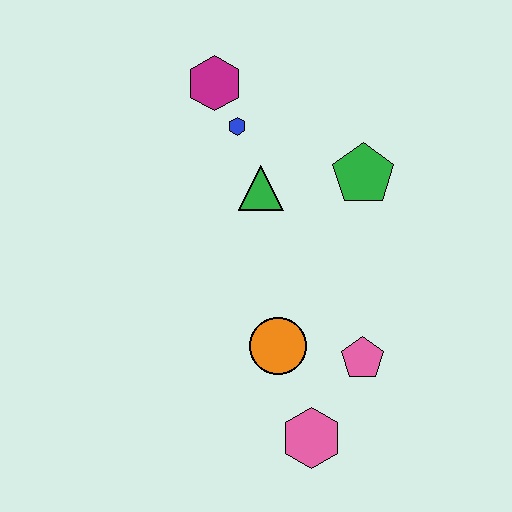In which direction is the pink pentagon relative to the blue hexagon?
The pink pentagon is below the blue hexagon.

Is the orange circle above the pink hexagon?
Yes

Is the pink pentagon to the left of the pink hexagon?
No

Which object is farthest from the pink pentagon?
The magenta hexagon is farthest from the pink pentagon.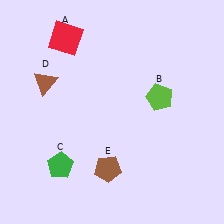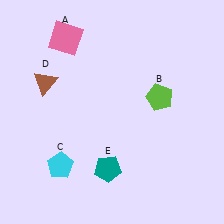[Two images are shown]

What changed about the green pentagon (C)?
In Image 1, C is green. In Image 2, it changed to cyan.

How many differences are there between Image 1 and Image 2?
There are 3 differences between the two images.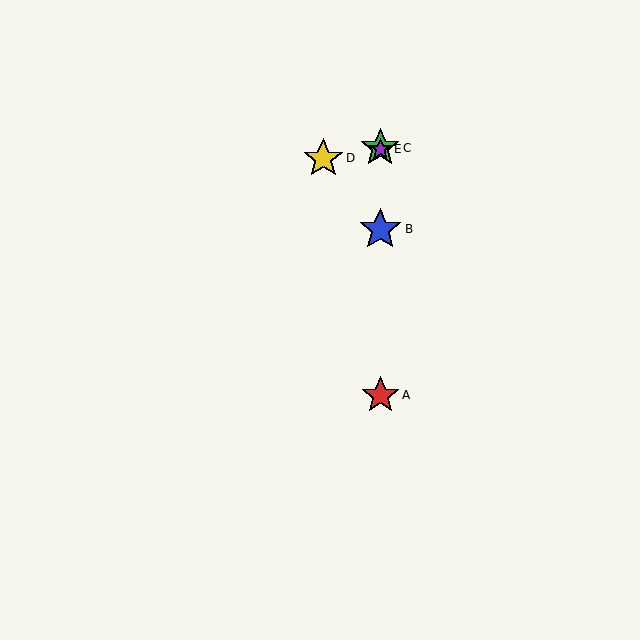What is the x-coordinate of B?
Object B is at x≈380.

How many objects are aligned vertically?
4 objects (A, B, C, E) are aligned vertically.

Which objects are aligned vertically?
Objects A, B, C, E are aligned vertically.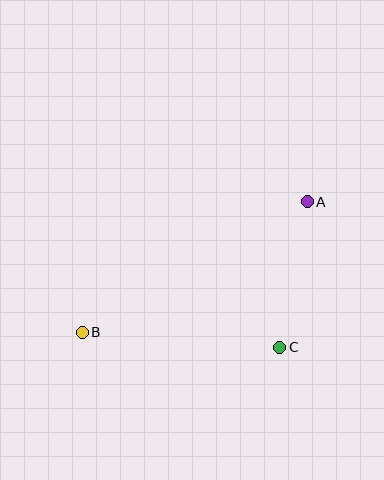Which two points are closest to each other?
Points A and C are closest to each other.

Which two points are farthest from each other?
Points A and B are farthest from each other.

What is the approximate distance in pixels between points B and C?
The distance between B and C is approximately 198 pixels.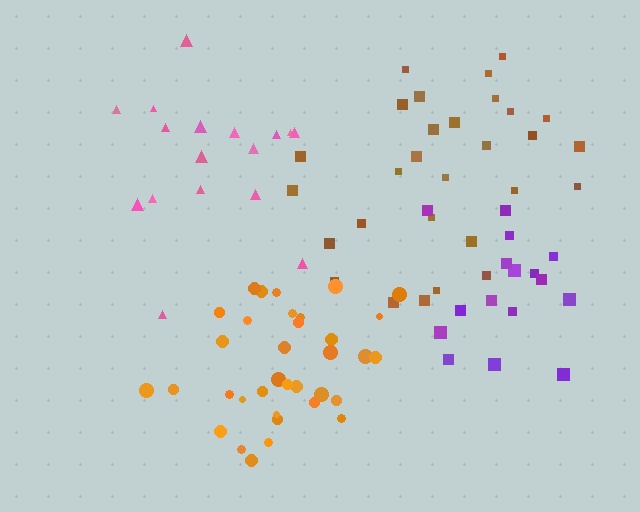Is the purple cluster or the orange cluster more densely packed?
Orange.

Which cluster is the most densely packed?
Orange.